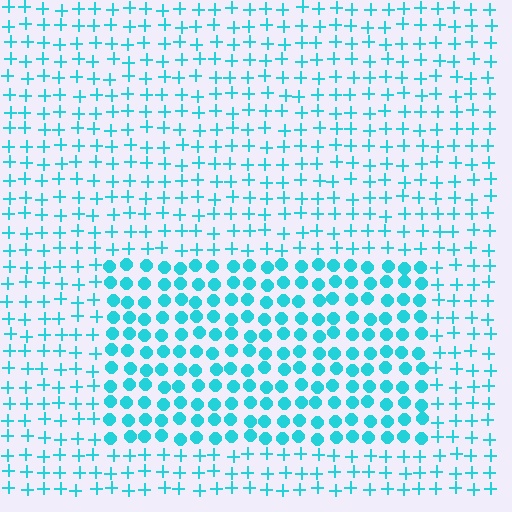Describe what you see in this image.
The image is filled with small cyan elements arranged in a uniform grid. A rectangle-shaped region contains circles, while the surrounding area contains plus signs. The boundary is defined purely by the change in element shape.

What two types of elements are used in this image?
The image uses circles inside the rectangle region and plus signs outside it.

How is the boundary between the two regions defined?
The boundary is defined by a change in element shape: circles inside vs. plus signs outside. All elements share the same color and spacing.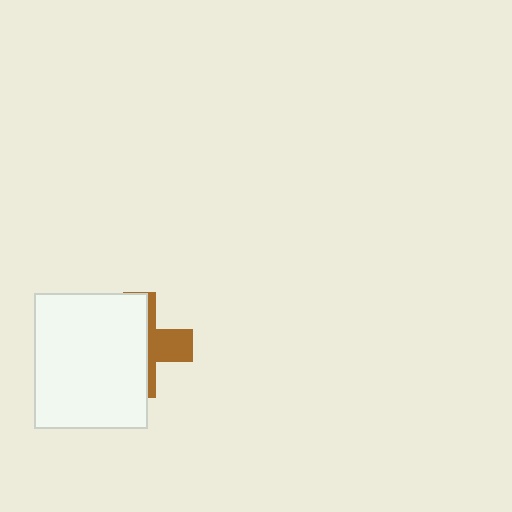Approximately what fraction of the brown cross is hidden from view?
Roughly 63% of the brown cross is hidden behind the white rectangle.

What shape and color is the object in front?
The object in front is a white rectangle.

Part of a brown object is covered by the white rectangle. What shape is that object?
It is a cross.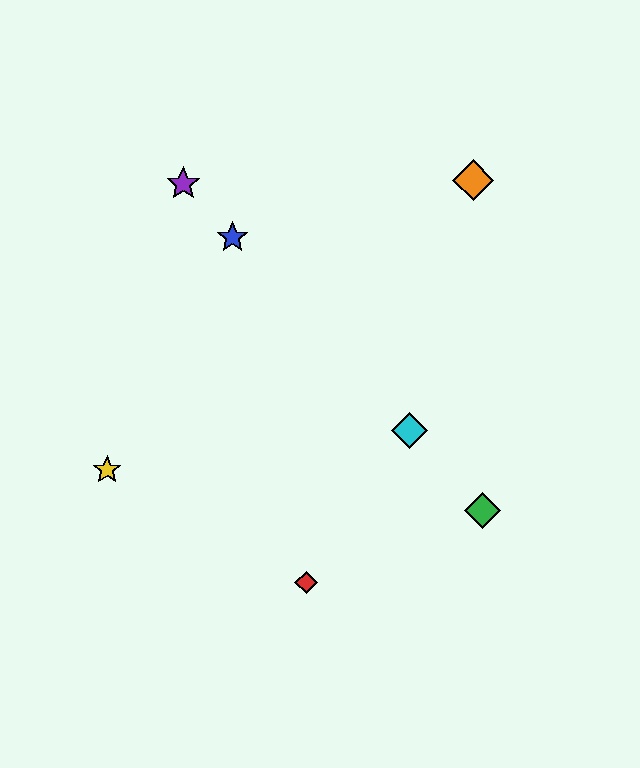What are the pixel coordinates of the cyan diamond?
The cyan diamond is at (409, 430).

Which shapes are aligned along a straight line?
The blue star, the green diamond, the purple star, the cyan diamond are aligned along a straight line.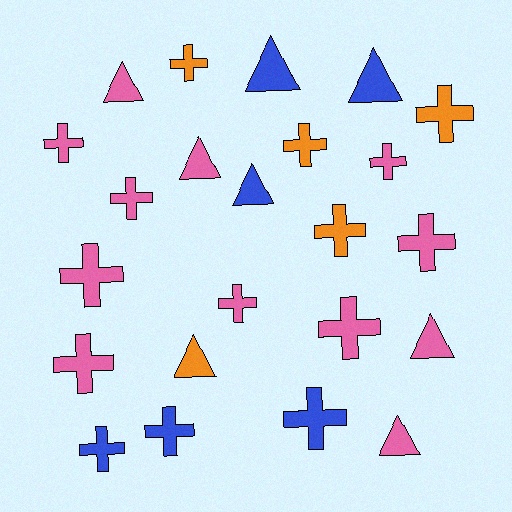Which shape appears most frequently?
Cross, with 15 objects.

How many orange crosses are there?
There are 4 orange crosses.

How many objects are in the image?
There are 23 objects.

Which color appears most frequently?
Pink, with 12 objects.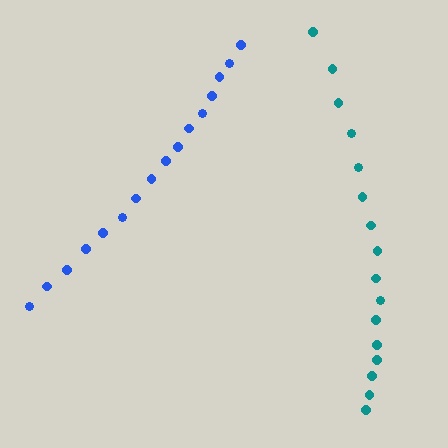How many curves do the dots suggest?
There are 2 distinct paths.